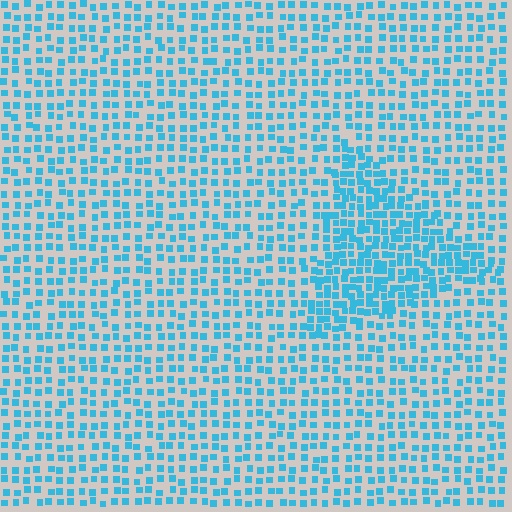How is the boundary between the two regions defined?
The boundary is defined by a change in element density (approximately 1.9x ratio). All elements are the same color, size, and shape.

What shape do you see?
I see a triangle.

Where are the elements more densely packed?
The elements are more densely packed inside the triangle boundary.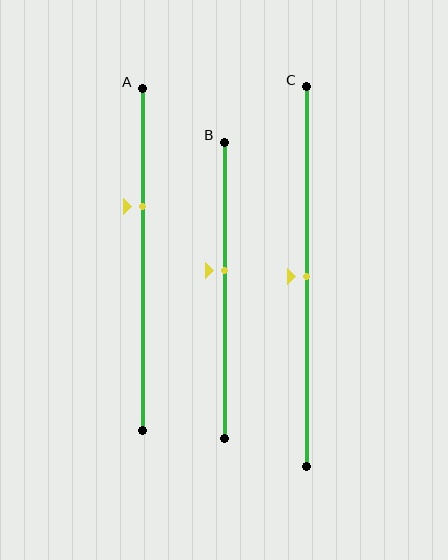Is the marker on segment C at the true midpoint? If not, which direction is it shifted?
Yes, the marker on segment C is at the true midpoint.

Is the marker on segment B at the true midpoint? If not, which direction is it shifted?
No, the marker on segment B is shifted upward by about 7% of the segment length.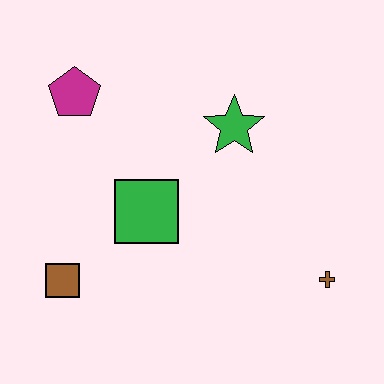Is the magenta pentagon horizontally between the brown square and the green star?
Yes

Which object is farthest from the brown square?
The brown cross is farthest from the brown square.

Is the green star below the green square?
No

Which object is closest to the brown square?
The green square is closest to the brown square.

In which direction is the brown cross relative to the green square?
The brown cross is to the right of the green square.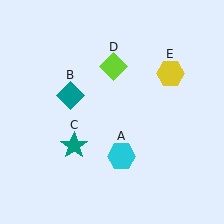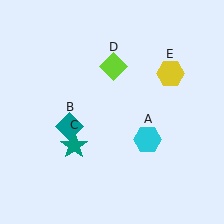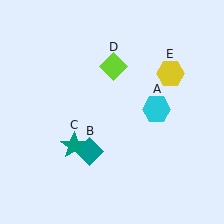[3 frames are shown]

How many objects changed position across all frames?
2 objects changed position: cyan hexagon (object A), teal diamond (object B).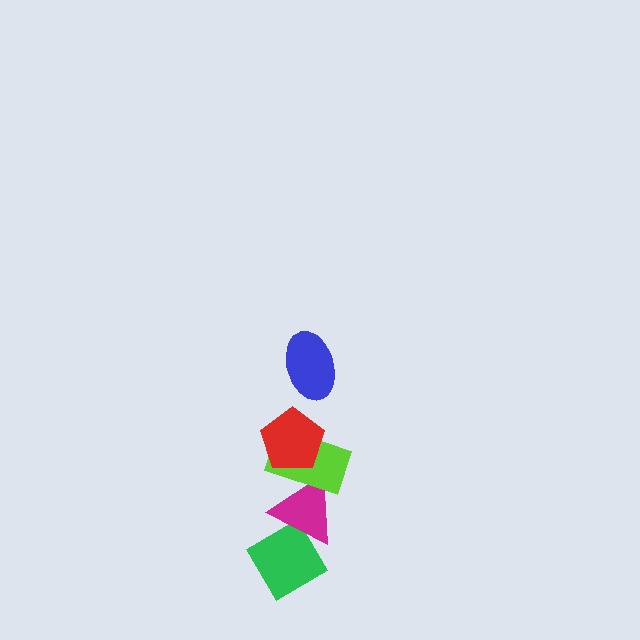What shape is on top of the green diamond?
The magenta triangle is on top of the green diamond.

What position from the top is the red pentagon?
The red pentagon is 2nd from the top.